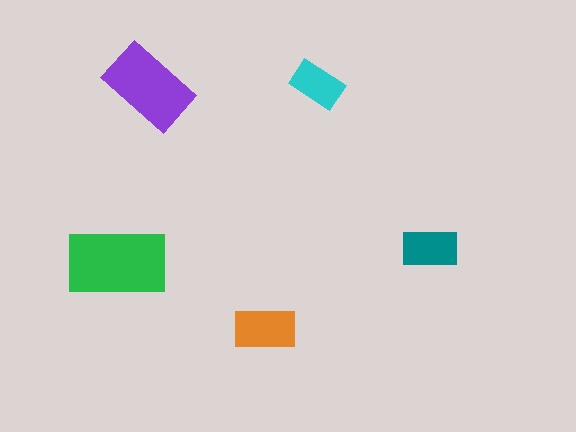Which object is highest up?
The cyan rectangle is topmost.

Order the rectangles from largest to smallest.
the green one, the purple one, the orange one, the teal one, the cyan one.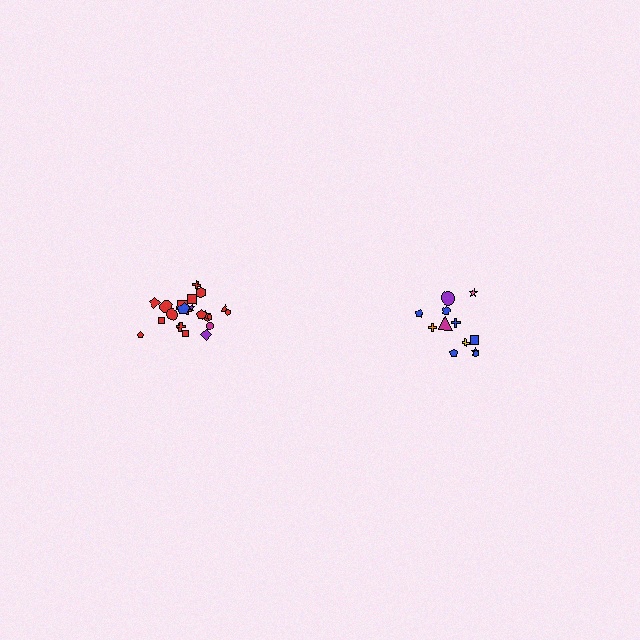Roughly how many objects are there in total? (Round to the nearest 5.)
Roughly 35 objects in total.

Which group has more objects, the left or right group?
The left group.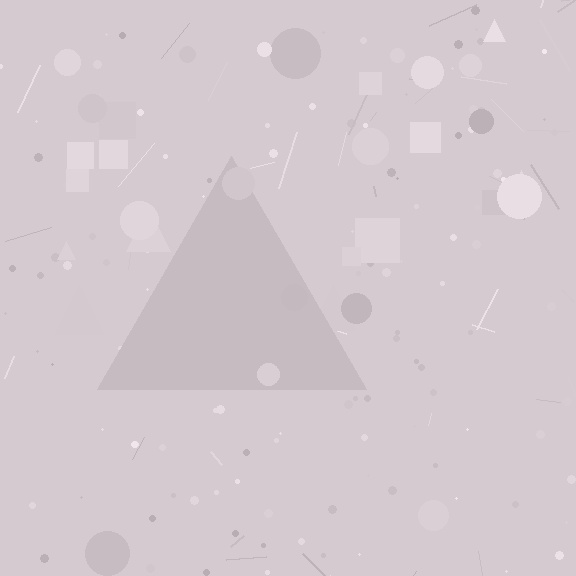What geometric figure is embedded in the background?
A triangle is embedded in the background.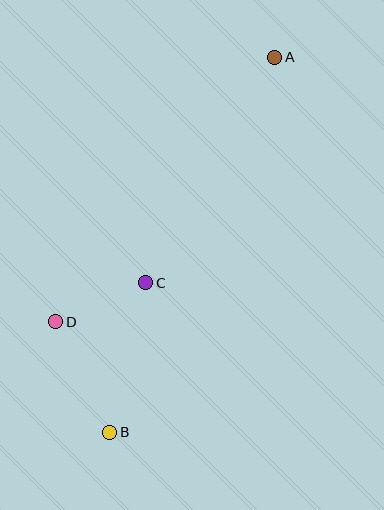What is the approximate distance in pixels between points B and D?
The distance between B and D is approximately 123 pixels.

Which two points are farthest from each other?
Points A and B are farthest from each other.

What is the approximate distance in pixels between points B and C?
The distance between B and C is approximately 153 pixels.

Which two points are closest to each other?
Points C and D are closest to each other.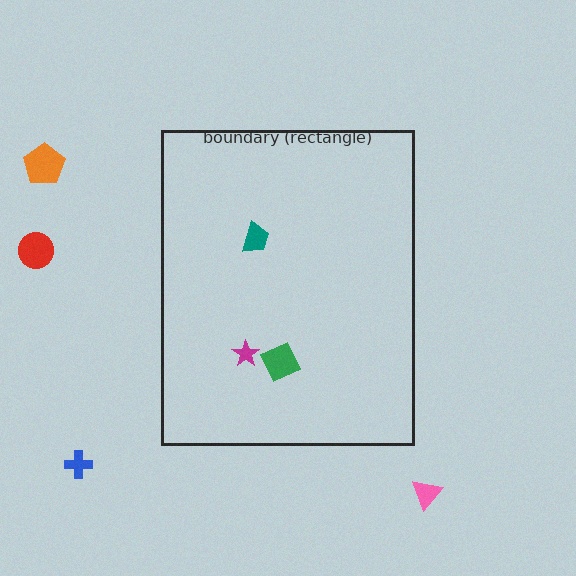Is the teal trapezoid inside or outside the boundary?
Inside.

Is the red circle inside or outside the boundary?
Outside.